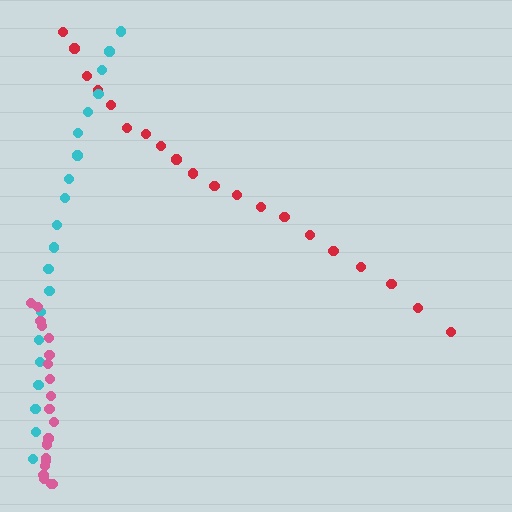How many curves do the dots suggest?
There are 3 distinct paths.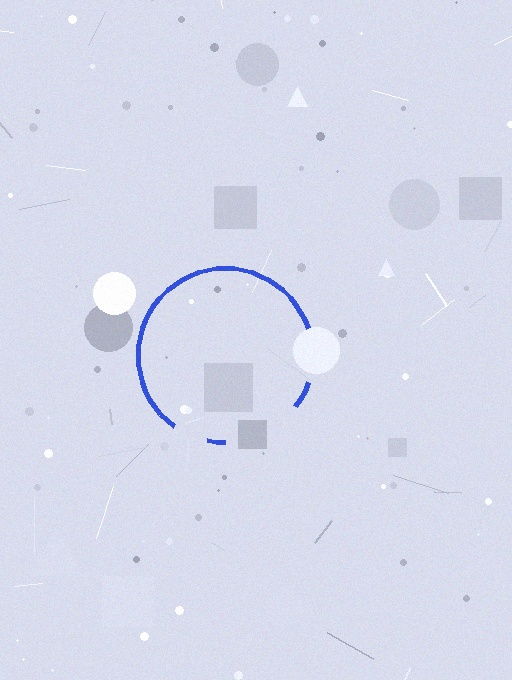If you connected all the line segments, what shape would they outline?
They would outline a circle.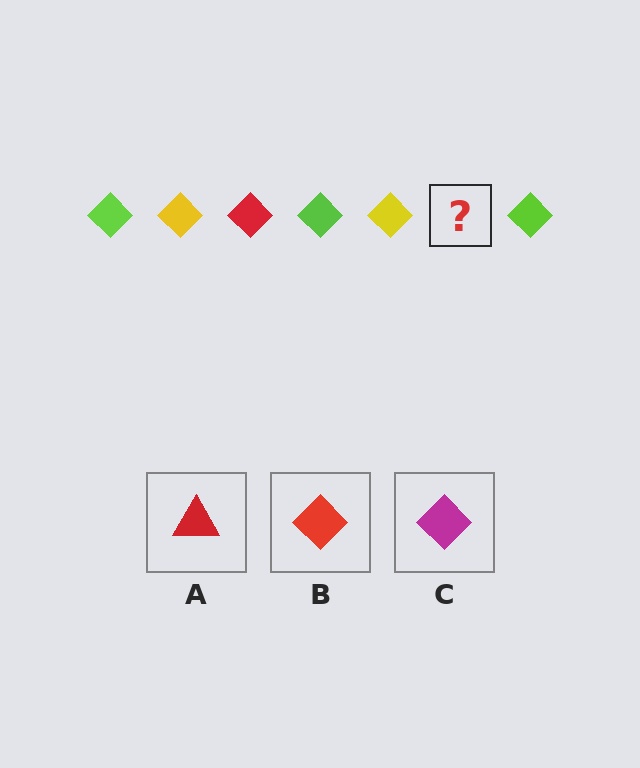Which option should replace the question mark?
Option B.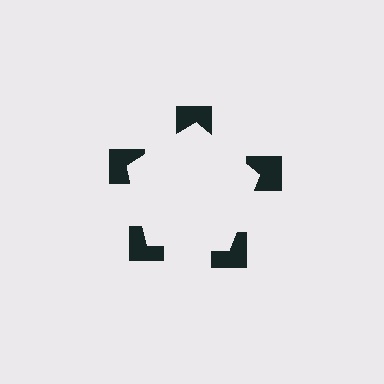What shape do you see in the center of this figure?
An illusory pentagon — its edges are inferred from the aligned wedge cuts in the notched squares, not physically drawn.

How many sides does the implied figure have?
5 sides.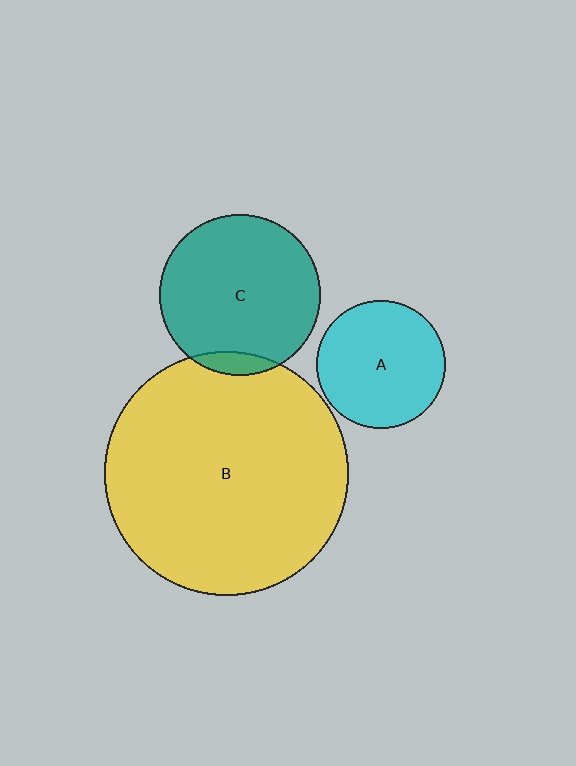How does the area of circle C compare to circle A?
Approximately 1.6 times.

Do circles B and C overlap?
Yes.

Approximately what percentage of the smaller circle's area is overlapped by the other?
Approximately 5%.